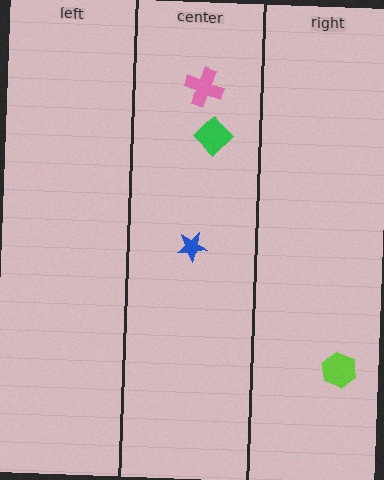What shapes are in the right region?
The lime hexagon.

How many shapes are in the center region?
3.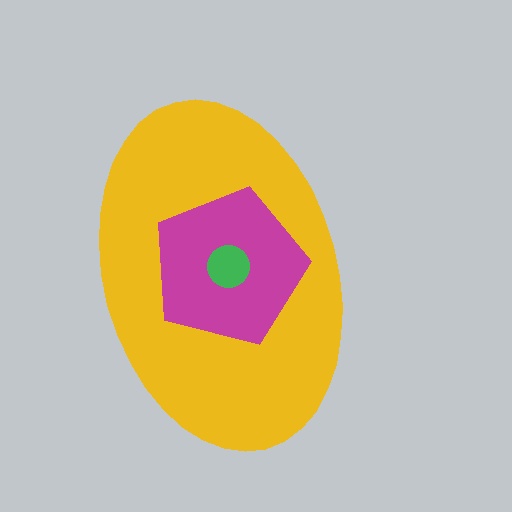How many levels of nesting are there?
3.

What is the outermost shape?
The yellow ellipse.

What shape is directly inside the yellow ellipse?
The magenta pentagon.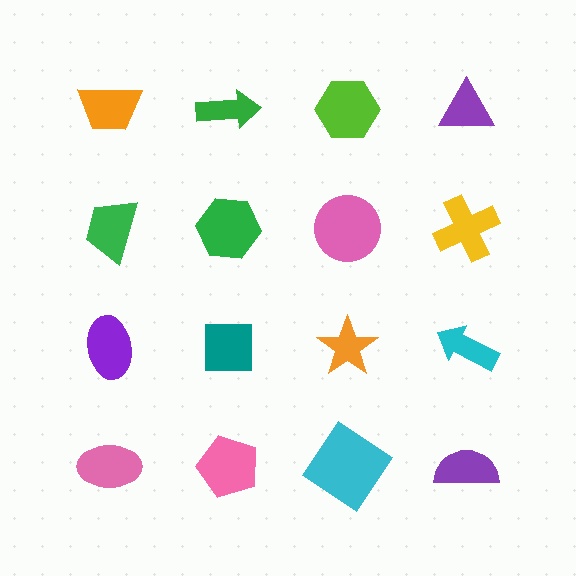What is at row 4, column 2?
A pink pentagon.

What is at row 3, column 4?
A cyan arrow.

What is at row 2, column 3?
A pink circle.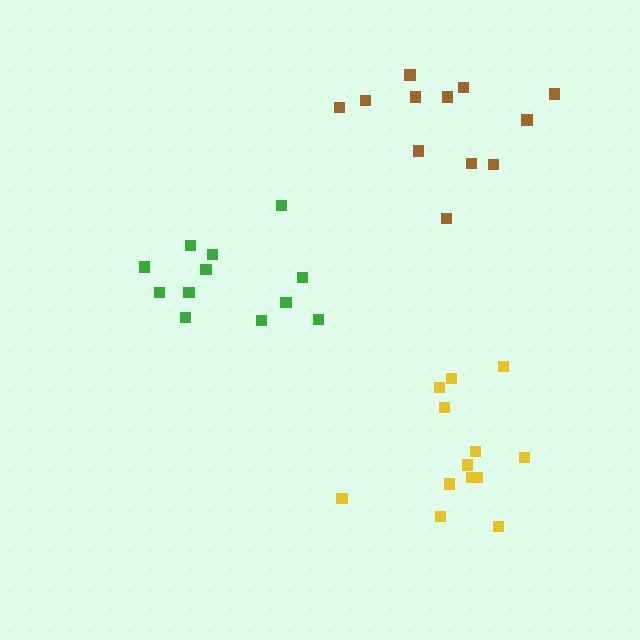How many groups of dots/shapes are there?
There are 3 groups.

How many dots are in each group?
Group 1: 12 dots, Group 2: 13 dots, Group 3: 12 dots (37 total).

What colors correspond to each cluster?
The clusters are colored: green, yellow, brown.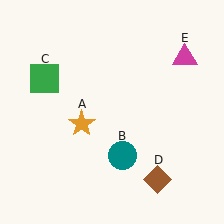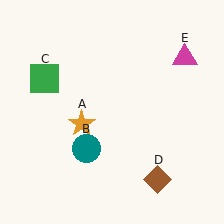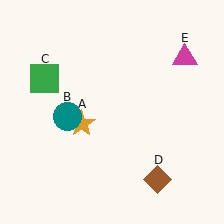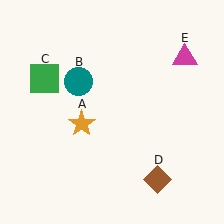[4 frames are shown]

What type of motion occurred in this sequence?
The teal circle (object B) rotated clockwise around the center of the scene.